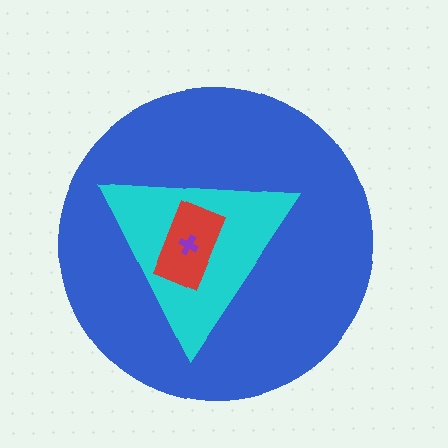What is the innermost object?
The purple cross.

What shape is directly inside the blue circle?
The cyan triangle.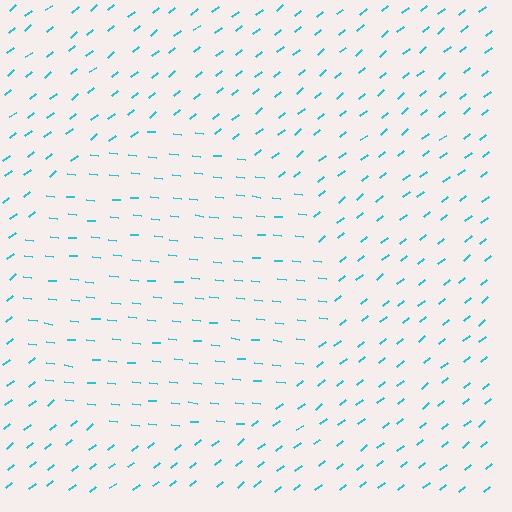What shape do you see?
I see a circle.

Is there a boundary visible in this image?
Yes, there is a texture boundary formed by a change in line orientation.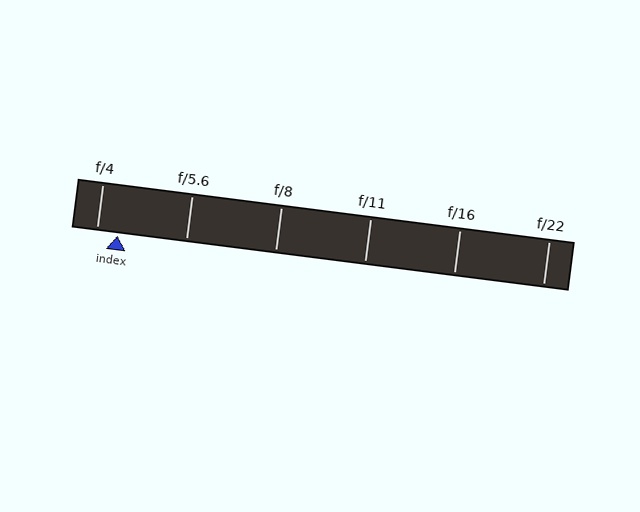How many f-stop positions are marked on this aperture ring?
There are 6 f-stop positions marked.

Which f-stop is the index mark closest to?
The index mark is closest to f/4.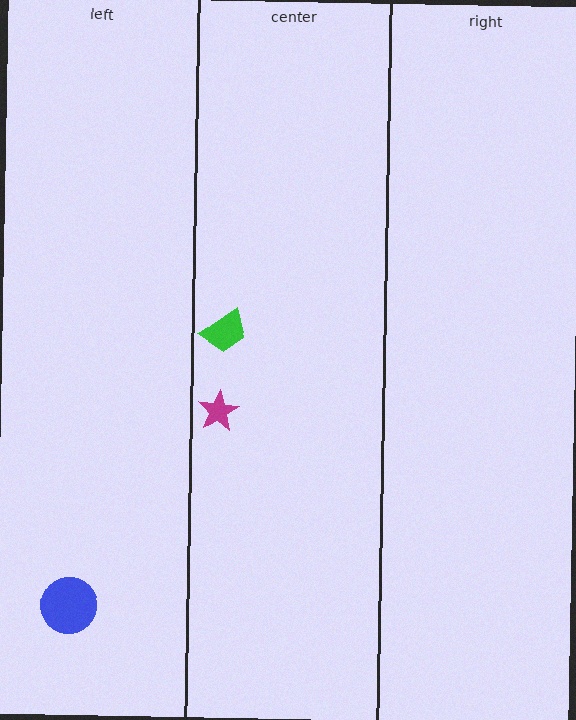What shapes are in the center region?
The green trapezoid, the magenta star.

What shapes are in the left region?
The blue circle.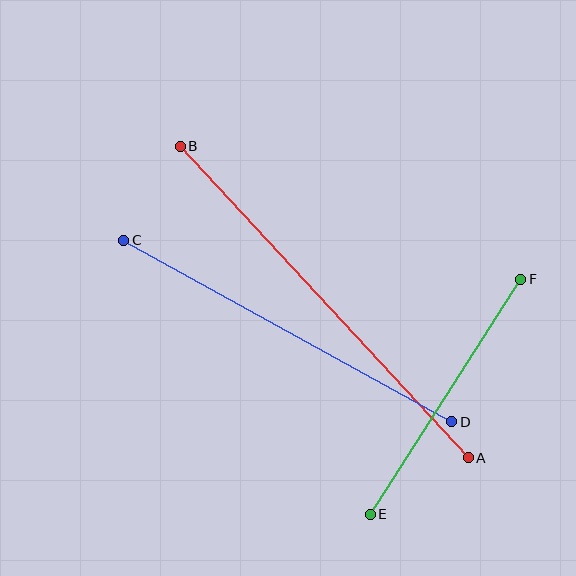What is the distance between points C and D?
The distance is approximately 375 pixels.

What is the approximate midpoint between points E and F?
The midpoint is at approximately (445, 397) pixels.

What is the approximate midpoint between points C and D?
The midpoint is at approximately (288, 331) pixels.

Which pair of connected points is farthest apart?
Points A and B are farthest apart.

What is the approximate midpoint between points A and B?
The midpoint is at approximately (324, 302) pixels.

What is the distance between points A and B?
The distance is approximately 424 pixels.